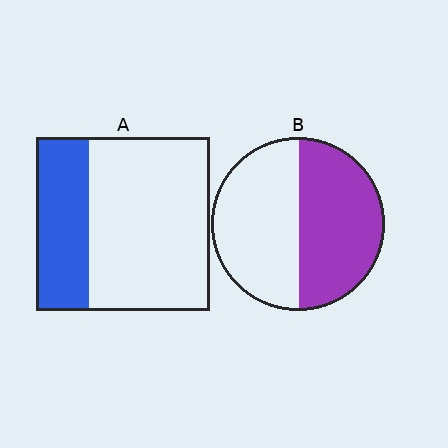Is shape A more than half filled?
No.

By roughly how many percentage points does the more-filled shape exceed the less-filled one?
By roughly 20 percentage points (B over A).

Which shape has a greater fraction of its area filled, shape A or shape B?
Shape B.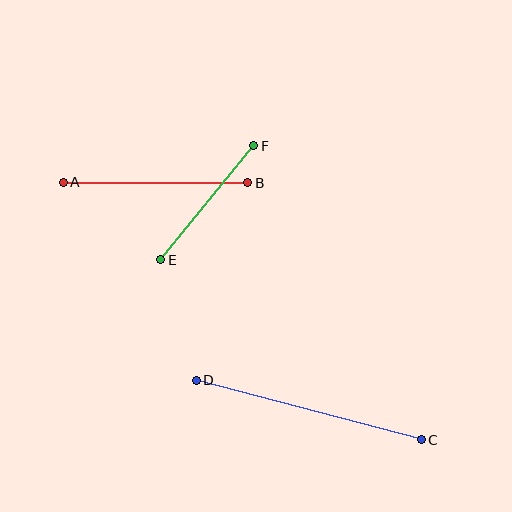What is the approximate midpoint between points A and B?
The midpoint is at approximately (155, 183) pixels.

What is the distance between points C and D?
The distance is approximately 233 pixels.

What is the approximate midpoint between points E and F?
The midpoint is at approximately (207, 203) pixels.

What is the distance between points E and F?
The distance is approximately 147 pixels.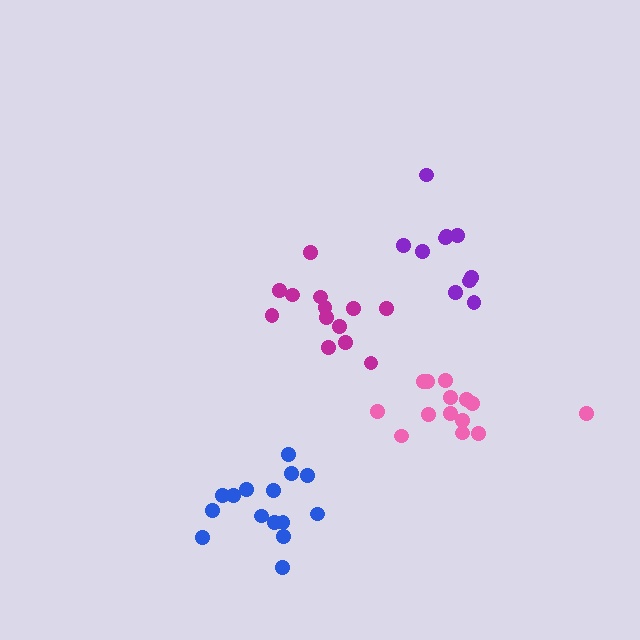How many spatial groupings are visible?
There are 4 spatial groupings.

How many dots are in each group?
Group 1: 10 dots, Group 2: 15 dots, Group 3: 14 dots, Group 4: 13 dots (52 total).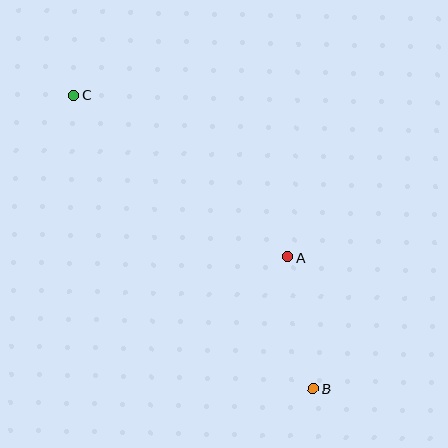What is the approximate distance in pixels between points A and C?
The distance between A and C is approximately 269 pixels.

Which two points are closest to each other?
Points A and B are closest to each other.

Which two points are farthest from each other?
Points B and C are farthest from each other.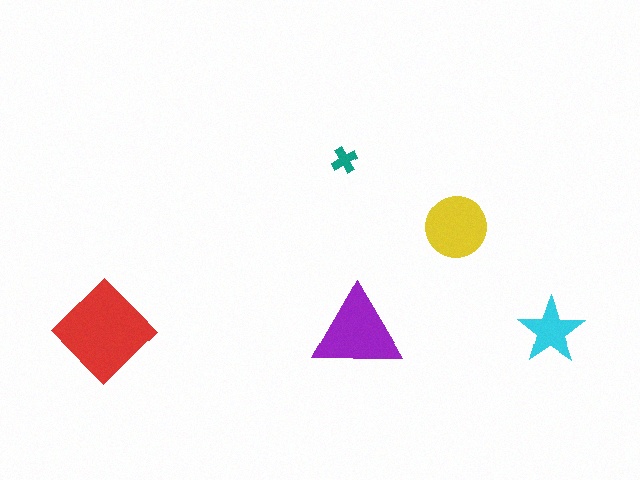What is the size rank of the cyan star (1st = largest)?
4th.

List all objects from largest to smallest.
The red diamond, the purple triangle, the yellow circle, the cyan star, the teal cross.